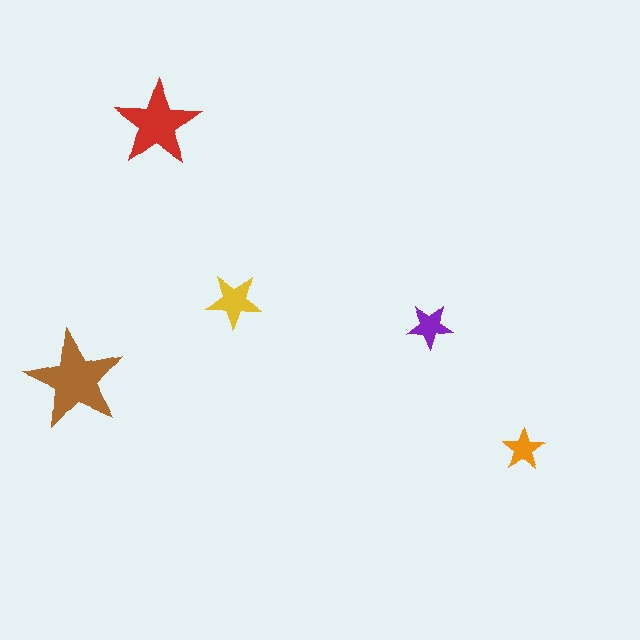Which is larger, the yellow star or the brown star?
The brown one.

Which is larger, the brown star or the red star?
The brown one.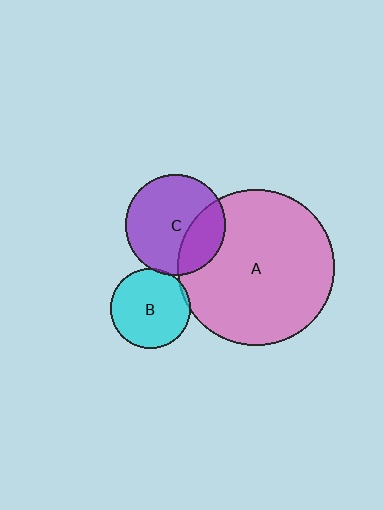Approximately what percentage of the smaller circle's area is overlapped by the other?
Approximately 5%.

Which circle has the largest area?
Circle A (pink).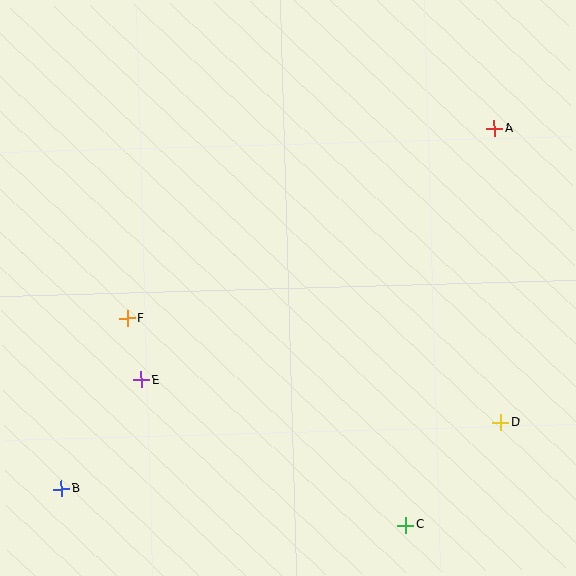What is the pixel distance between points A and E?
The distance between A and E is 434 pixels.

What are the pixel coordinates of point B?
Point B is at (61, 489).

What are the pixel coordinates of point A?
Point A is at (494, 128).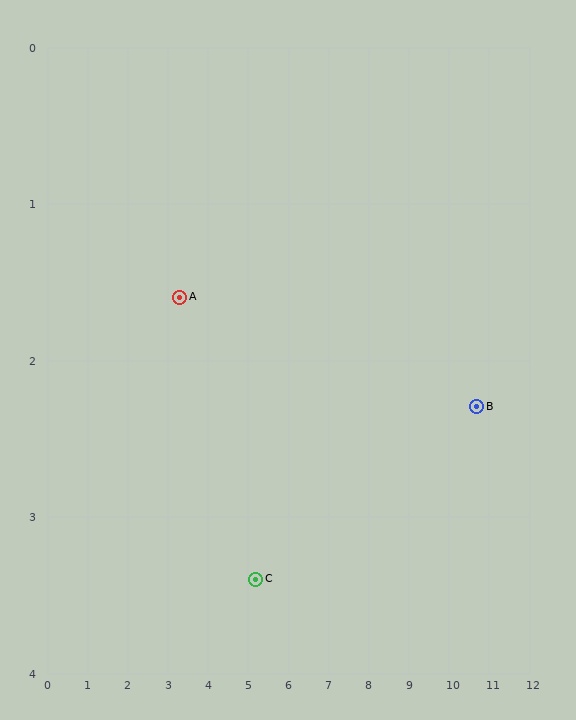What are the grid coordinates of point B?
Point B is at approximately (10.7, 2.3).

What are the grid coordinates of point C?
Point C is at approximately (5.2, 3.4).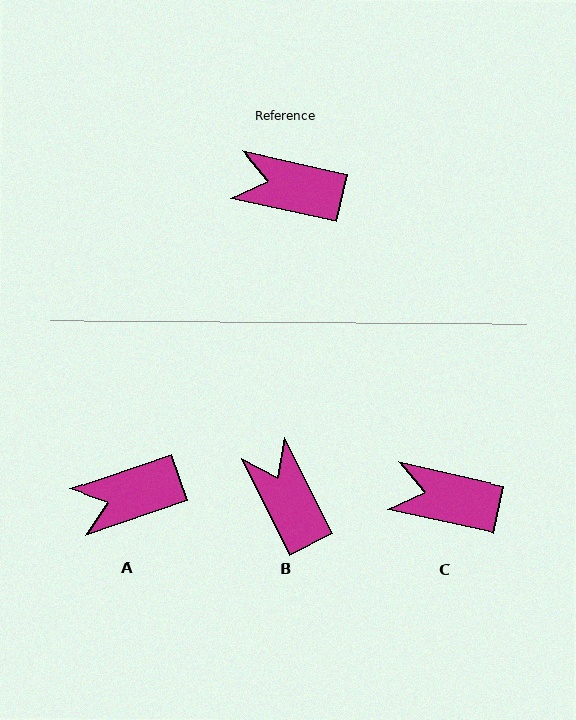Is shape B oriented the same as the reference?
No, it is off by about 51 degrees.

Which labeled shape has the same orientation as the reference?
C.